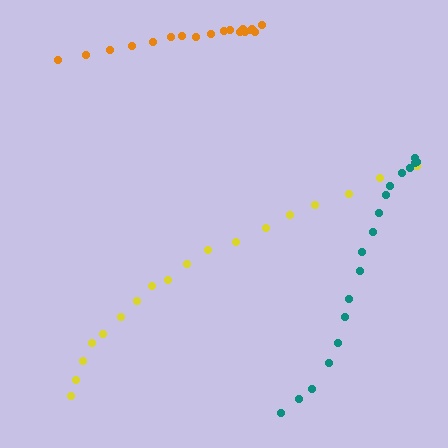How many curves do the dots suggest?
There are 3 distinct paths.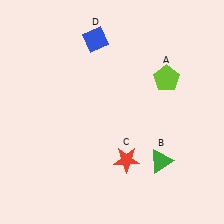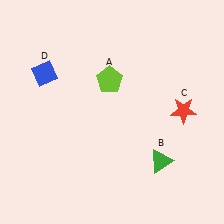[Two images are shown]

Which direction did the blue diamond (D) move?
The blue diamond (D) moved left.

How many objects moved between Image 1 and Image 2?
3 objects moved between the two images.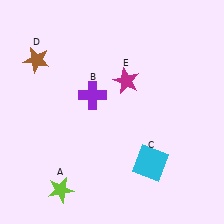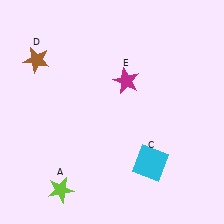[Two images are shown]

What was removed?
The purple cross (B) was removed in Image 2.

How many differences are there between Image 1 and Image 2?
There is 1 difference between the two images.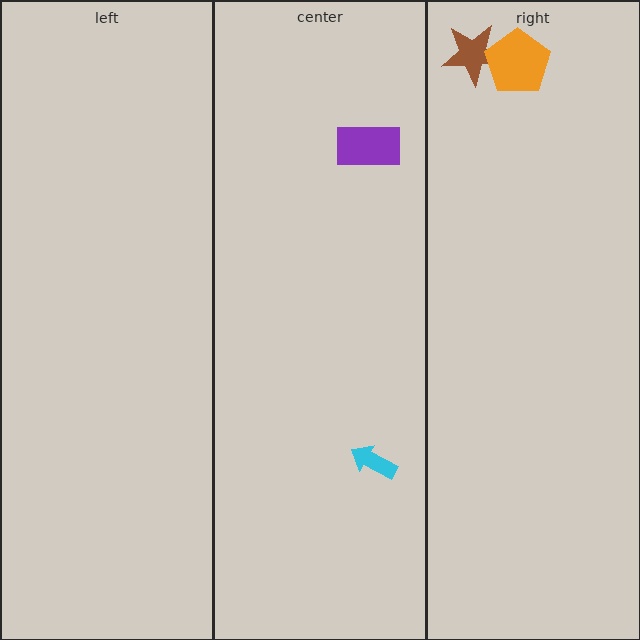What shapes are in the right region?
The brown star, the orange pentagon.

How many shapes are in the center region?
2.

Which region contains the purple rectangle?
The center region.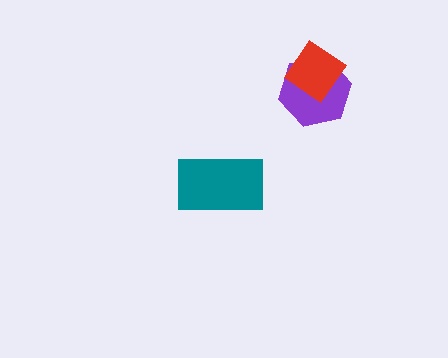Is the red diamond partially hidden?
No, no other shape covers it.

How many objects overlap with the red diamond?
1 object overlaps with the red diamond.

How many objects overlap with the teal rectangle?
0 objects overlap with the teal rectangle.